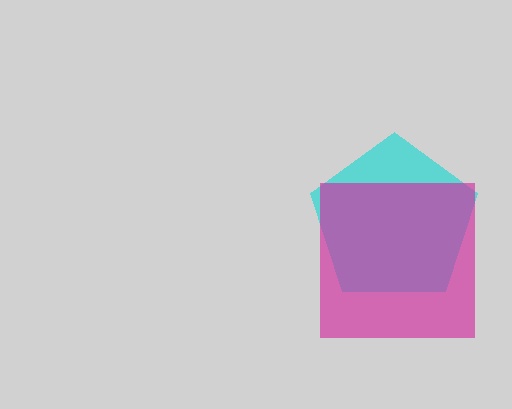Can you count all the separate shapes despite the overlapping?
Yes, there are 2 separate shapes.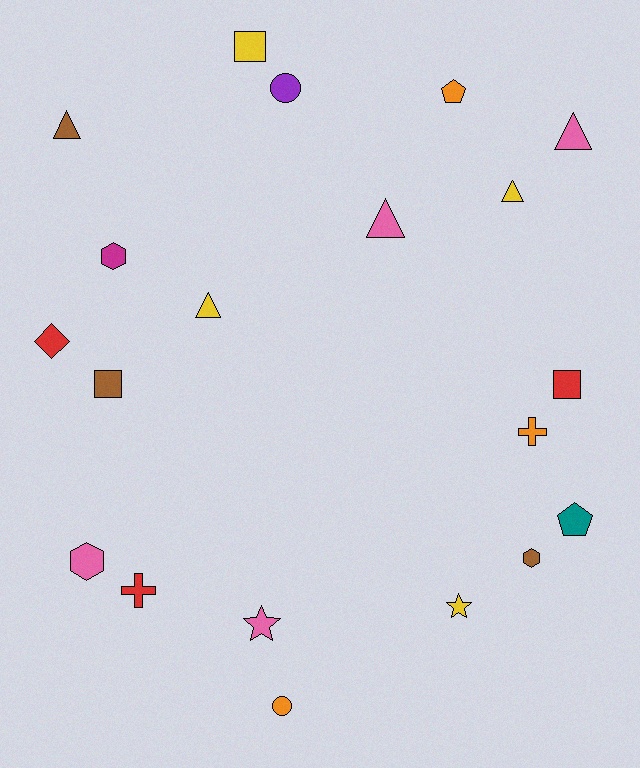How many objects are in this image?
There are 20 objects.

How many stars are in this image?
There are 2 stars.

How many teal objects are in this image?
There is 1 teal object.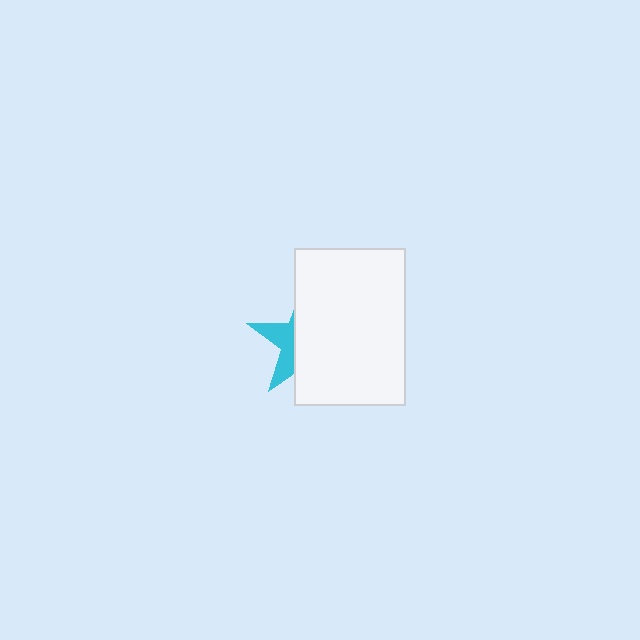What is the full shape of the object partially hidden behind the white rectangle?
The partially hidden object is a cyan star.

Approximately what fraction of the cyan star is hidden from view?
Roughly 68% of the cyan star is hidden behind the white rectangle.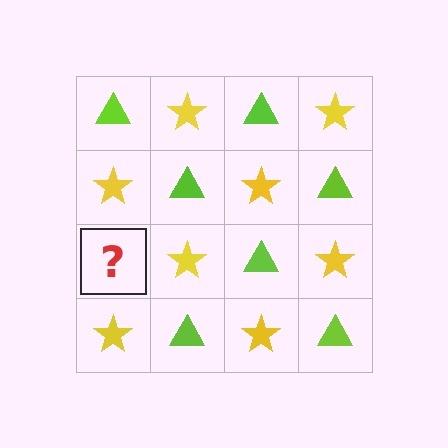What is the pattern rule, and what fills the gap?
The rule is that it alternates lime triangle and yellow star in a checkerboard pattern. The gap should be filled with a lime triangle.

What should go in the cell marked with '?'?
The missing cell should contain a lime triangle.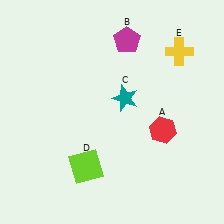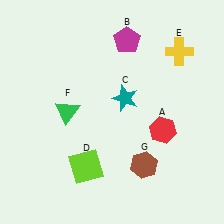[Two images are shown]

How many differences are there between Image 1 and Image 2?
There are 2 differences between the two images.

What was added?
A green triangle (F), a brown hexagon (G) were added in Image 2.